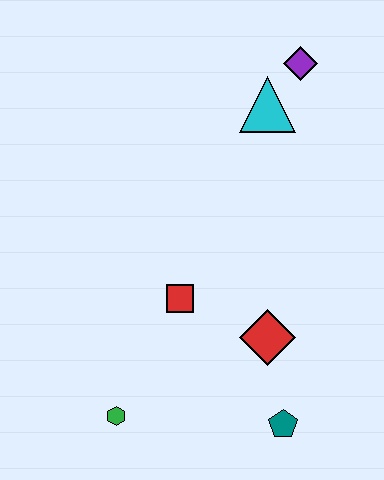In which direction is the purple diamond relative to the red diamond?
The purple diamond is above the red diamond.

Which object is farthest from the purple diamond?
The green hexagon is farthest from the purple diamond.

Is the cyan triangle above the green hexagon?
Yes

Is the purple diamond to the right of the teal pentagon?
Yes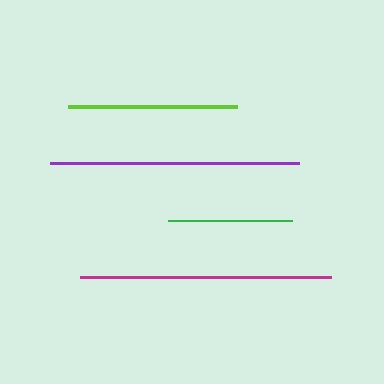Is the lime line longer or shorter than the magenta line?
The magenta line is longer than the lime line.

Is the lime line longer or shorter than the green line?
The lime line is longer than the green line.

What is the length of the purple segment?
The purple segment is approximately 249 pixels long.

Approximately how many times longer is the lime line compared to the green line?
The lime line is approximately 1.4 times the length of the green line.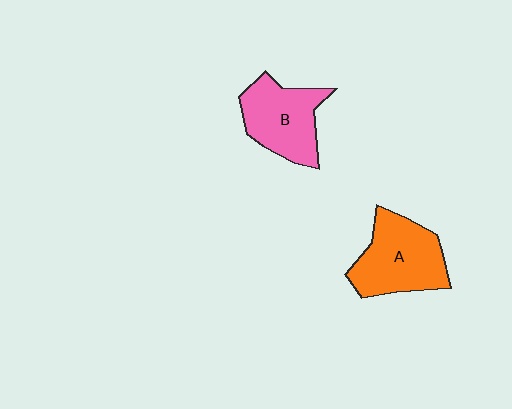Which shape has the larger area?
Shape A (orange).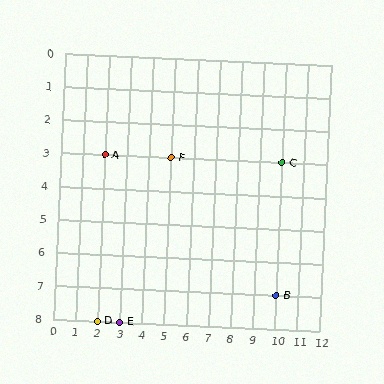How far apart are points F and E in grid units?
Points F and E are 2 columns and 5 rows apart (about 5.4 grid units diagonally).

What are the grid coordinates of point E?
Point E is at grid coordinates (3, 8).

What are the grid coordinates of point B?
Point B is at grid coordinates (10, 7).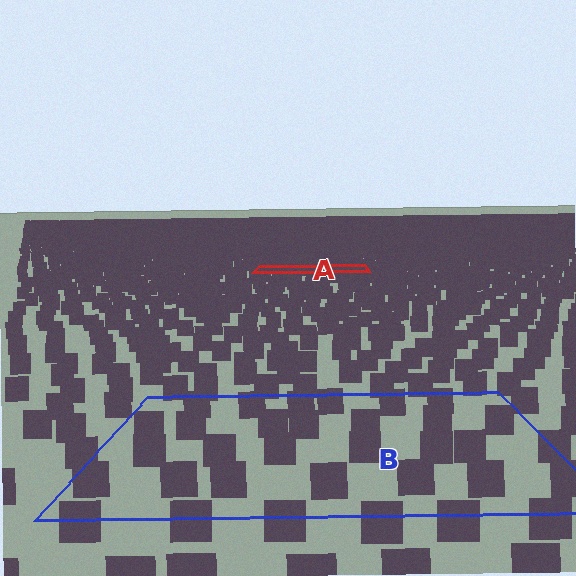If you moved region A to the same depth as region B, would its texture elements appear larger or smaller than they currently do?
They would appear larger. At a closer depth, the same texture elements are projected at a bigger on-screen size.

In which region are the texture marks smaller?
The texture marks are smaller in region A, because it is farther away.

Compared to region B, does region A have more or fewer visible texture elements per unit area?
Region A has more texture elements per unit area — they are packed more densely because it is farther away.